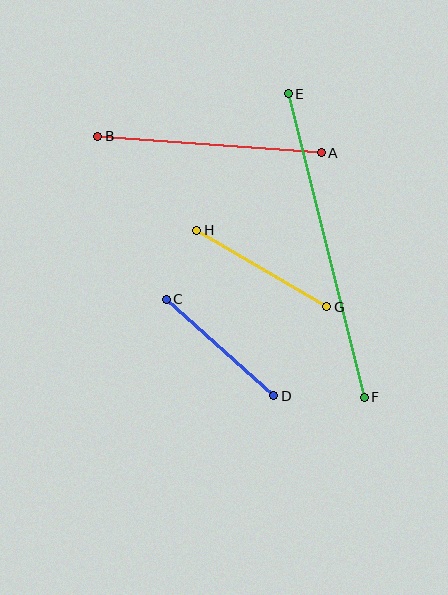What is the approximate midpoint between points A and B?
The midpoint is at approximately (210, 144) pixels.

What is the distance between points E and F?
The distance is approximately 313 pixels.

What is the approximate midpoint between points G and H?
The midpoint is at approximately (262, 268) pixels.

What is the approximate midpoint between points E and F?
The midpoint is at approximately (326, 246) pixels.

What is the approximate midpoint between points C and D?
The midpoint is at approximately (220, 348) pixels.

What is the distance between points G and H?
The distance is approximately 151 pixels.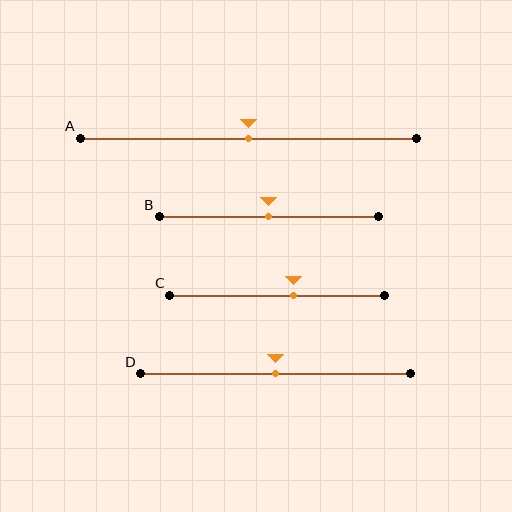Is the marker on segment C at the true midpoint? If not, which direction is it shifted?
No, the marker on segment C is shifted to the right by about 8% of the segment length.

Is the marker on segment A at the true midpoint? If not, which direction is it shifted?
Yes, the marker on segment A is at the true midpoint.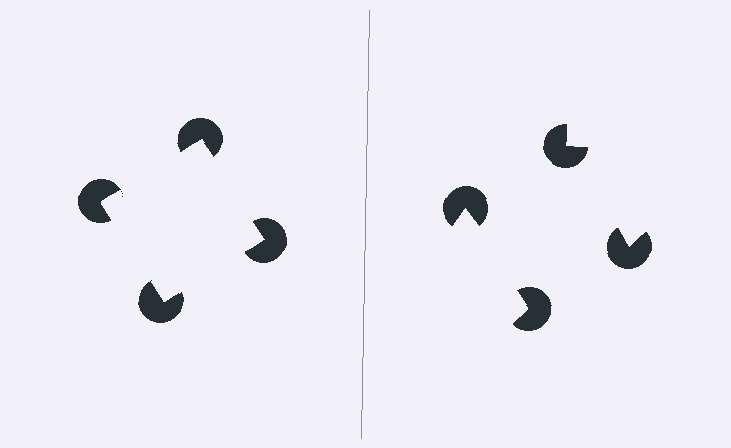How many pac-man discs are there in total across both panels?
8 — 4 on each side.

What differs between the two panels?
The pac-man discs are positioned identically on both sides; only the wedge orientations differ. On the left they align to a square; on the right they are misaligned.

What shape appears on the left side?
An illusory square.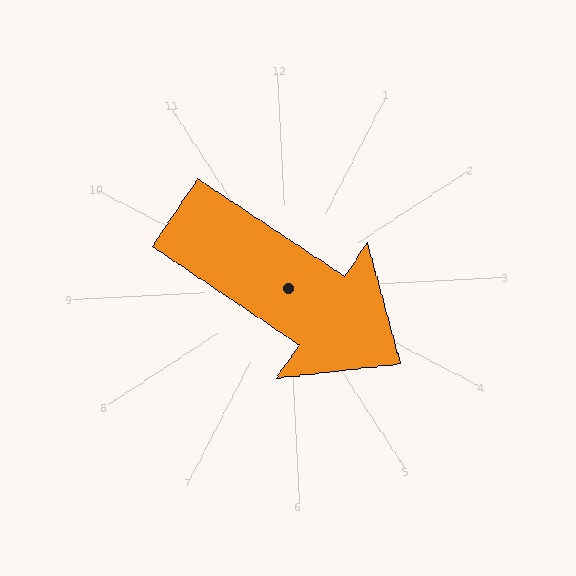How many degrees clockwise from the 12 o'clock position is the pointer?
Approximately 127 degrees.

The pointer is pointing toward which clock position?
Roughly 4 o'clock.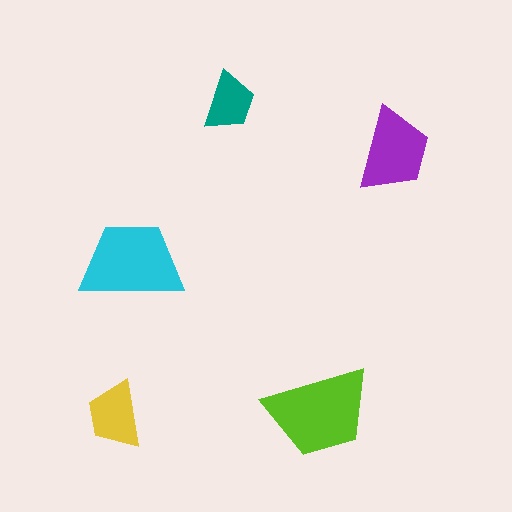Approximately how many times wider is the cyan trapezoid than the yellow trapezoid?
About 1.5 times wider.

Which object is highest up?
The teal trapezoid is topmost.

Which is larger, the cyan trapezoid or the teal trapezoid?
The cyan one.